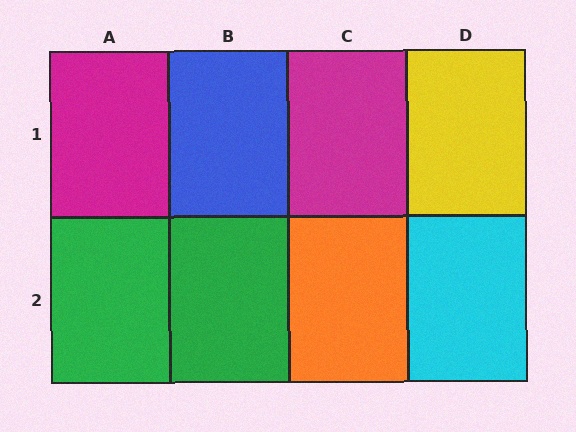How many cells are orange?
1 cell is orange.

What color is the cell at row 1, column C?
Magenta.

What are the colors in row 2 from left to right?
Green, green, orange, cyan.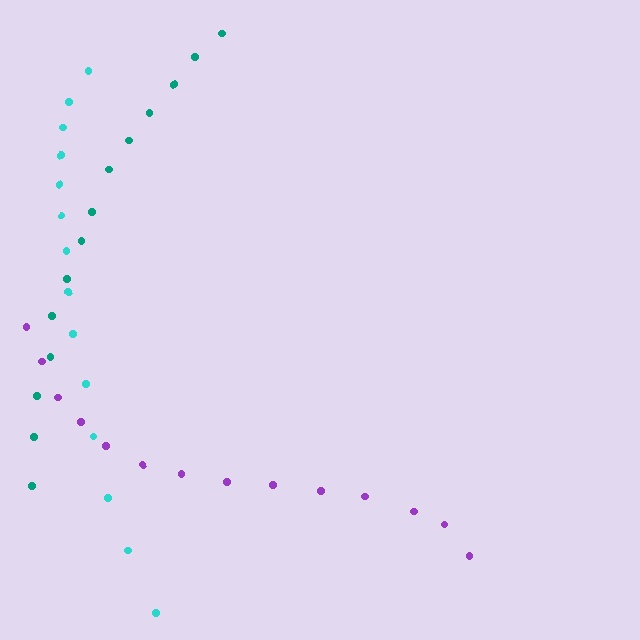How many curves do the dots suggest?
There are 3 distinct paths.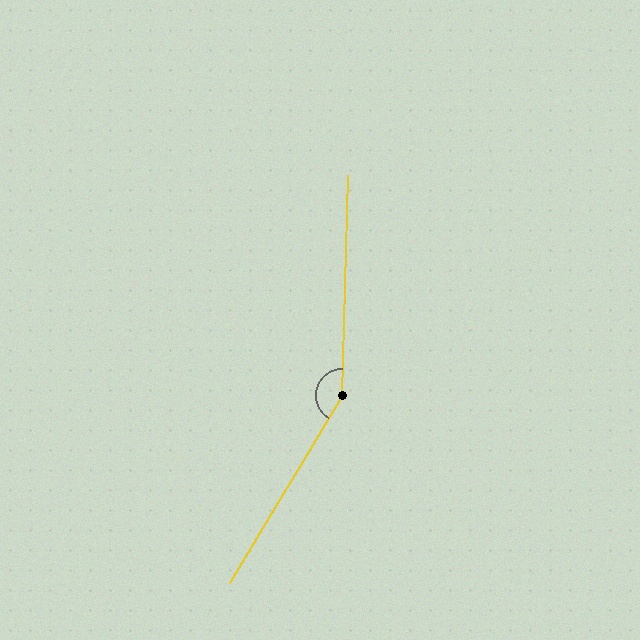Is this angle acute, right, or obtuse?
It is obtuse.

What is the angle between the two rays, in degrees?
Approximately 150 degrees.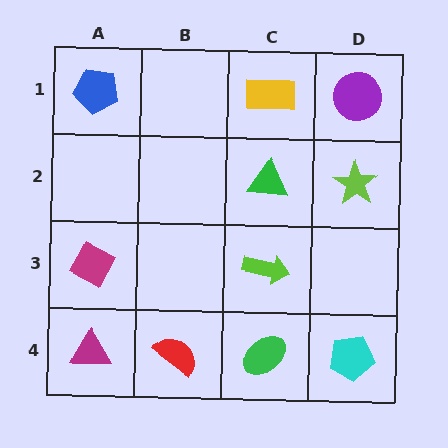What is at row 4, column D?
A cyan pentagon.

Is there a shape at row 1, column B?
No, that cell is empty.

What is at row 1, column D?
A purple circle.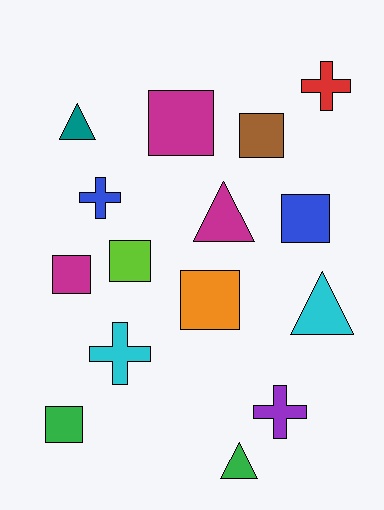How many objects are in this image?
There are 15 objects.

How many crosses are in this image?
There are 4 crosses.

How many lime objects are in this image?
There is 1 lime object.